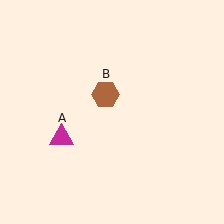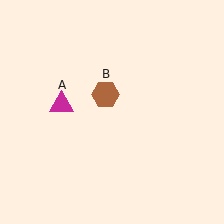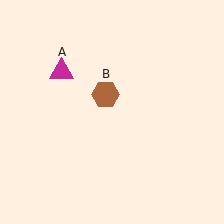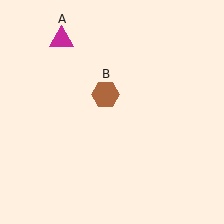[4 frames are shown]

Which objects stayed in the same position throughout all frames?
Brown hexagon (object B) remained stationary.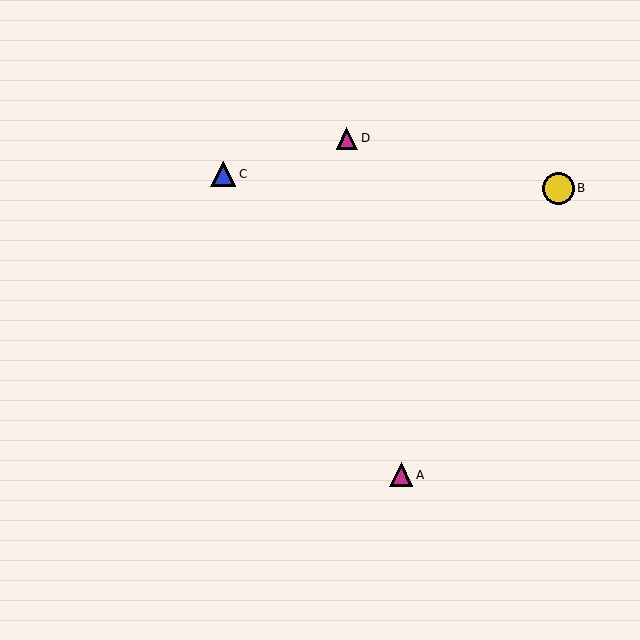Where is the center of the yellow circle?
The center of the yellow circle is at (559, 188).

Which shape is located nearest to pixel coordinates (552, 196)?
The yellow circle (labeled B) at (559, 188) is nearest to that location.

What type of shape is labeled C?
Shape C is a blue triangle.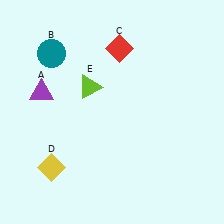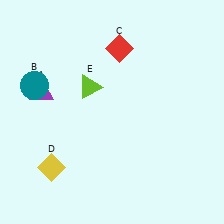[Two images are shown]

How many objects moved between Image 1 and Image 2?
1 object moved between the two images.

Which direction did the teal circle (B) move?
The teal circle (B) moved down.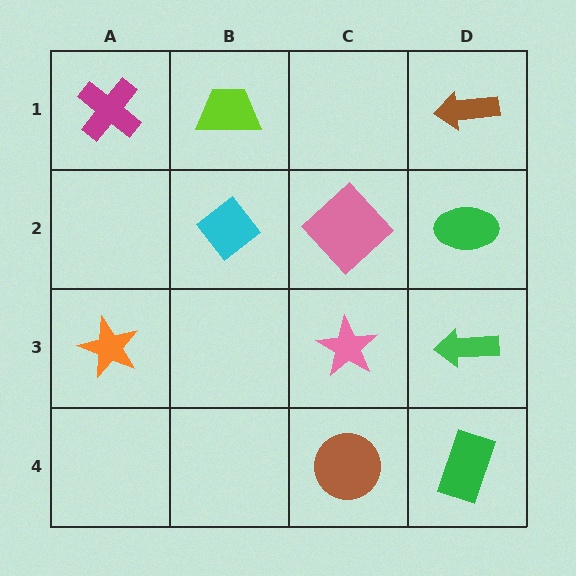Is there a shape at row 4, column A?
No, that cell is empty.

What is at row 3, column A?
An orange star.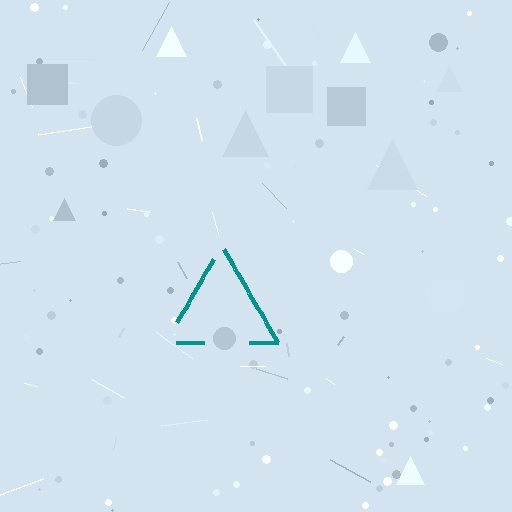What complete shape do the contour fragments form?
The contour fragments form a triangle.